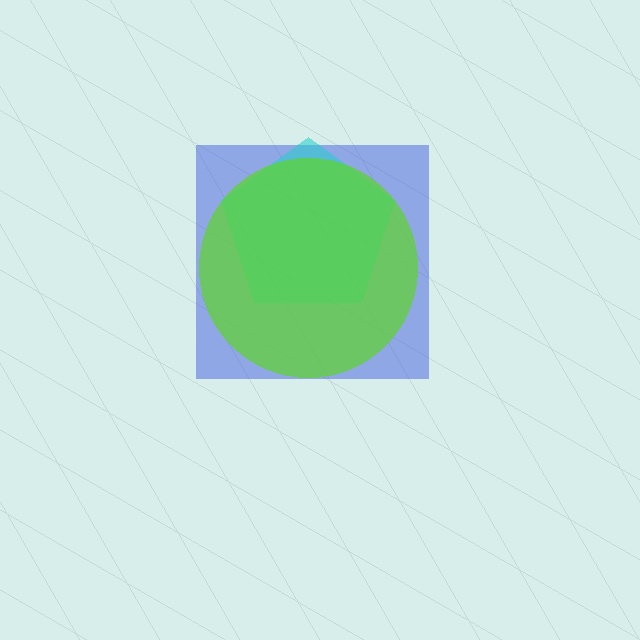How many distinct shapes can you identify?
There are 3 distinct shapes: a blue square, a cyan pentagon, a lime circle.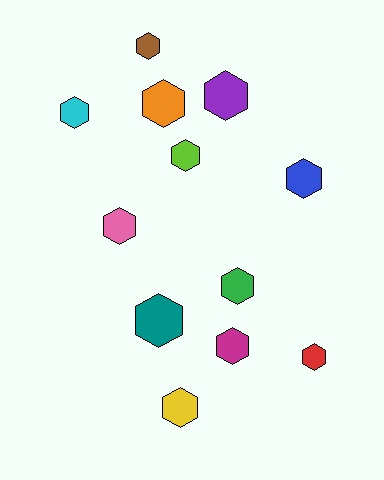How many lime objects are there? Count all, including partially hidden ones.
There is 1 lime object.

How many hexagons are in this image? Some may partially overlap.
There are 12 hexagons.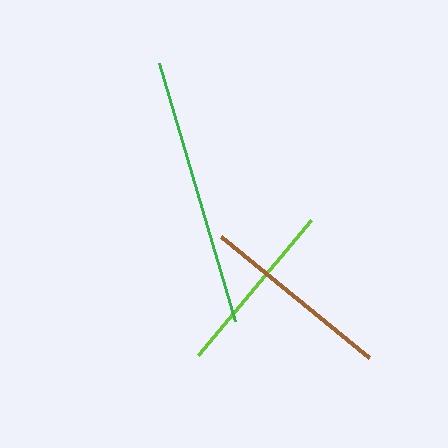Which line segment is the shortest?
The lime line is the shortest at approximately 176 pixels.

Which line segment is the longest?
The green line is the longest at approximately 270 pixels.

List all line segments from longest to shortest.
From longest to shortest: green, brown, lime.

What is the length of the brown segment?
The brown segment is approximately 192 pixels long.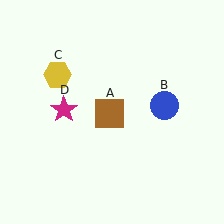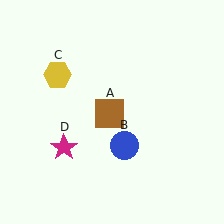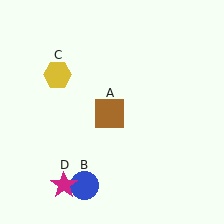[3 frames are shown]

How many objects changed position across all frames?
2 objects changed position: blue circle (object B), magenta star (object D).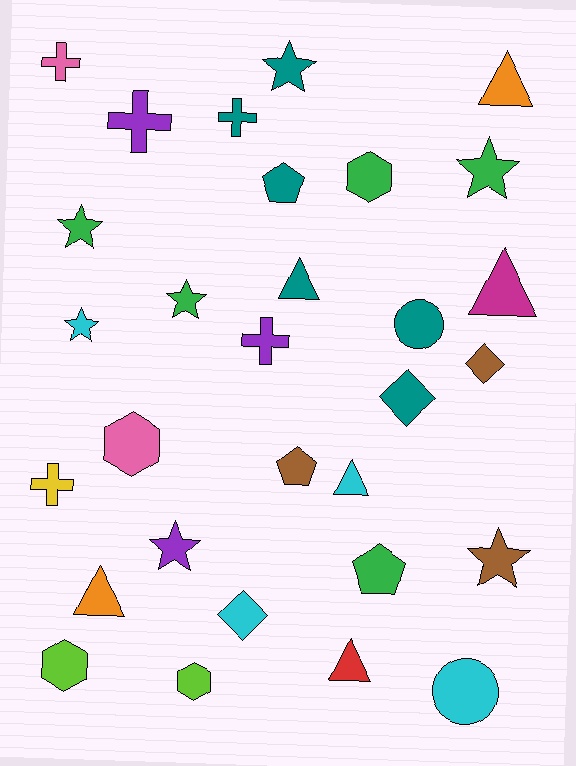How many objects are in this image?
There are 30 objects.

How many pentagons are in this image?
There are 3 pentagons.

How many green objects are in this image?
There are 5 green objects.